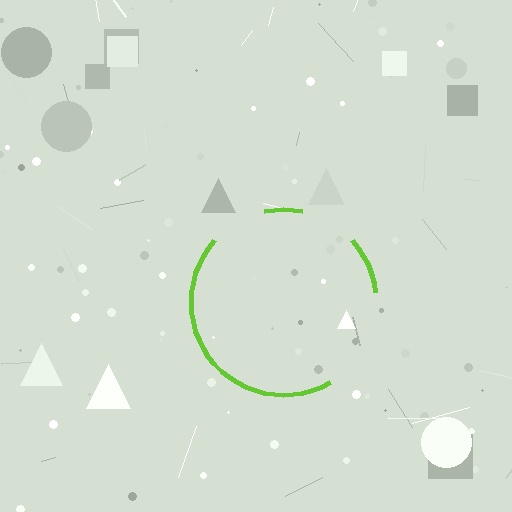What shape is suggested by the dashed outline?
The dashed outline suggests a circle.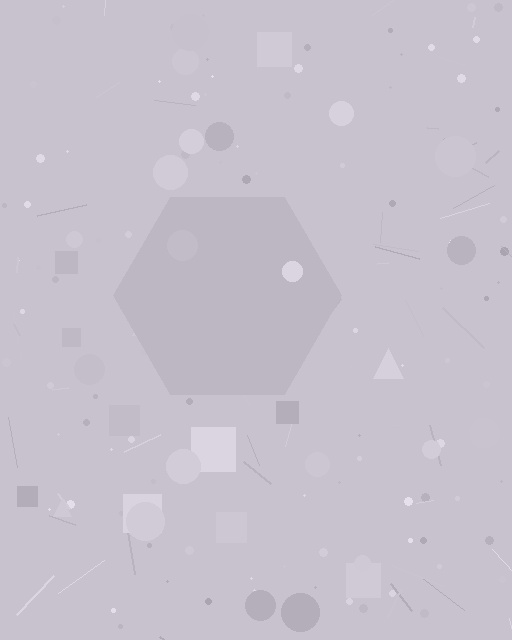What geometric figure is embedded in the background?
A hexagon is embedded in the background.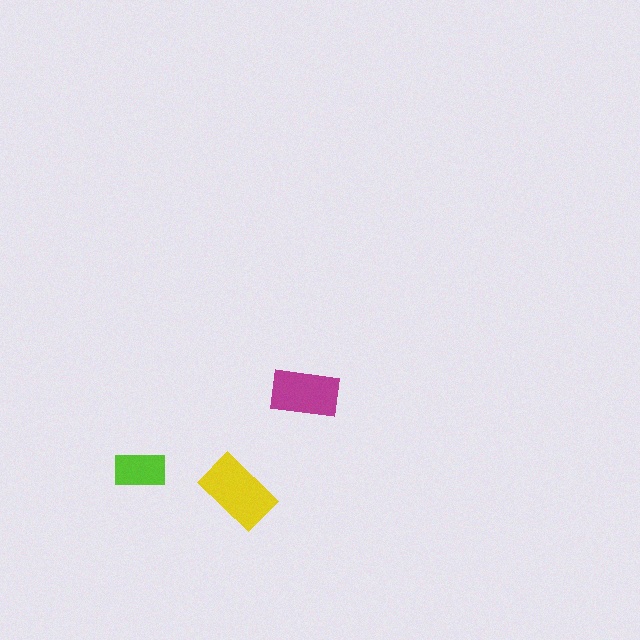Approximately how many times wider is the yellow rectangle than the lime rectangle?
About 1.5 times wider.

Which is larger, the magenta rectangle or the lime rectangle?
The magenta one.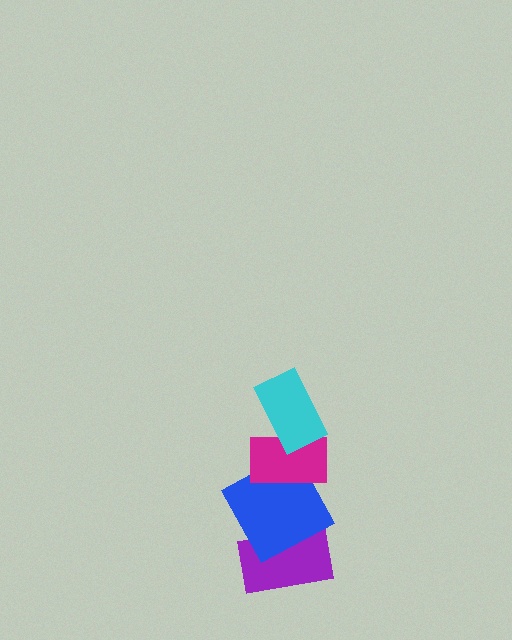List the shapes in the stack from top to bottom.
From top to bottom: the cyan rectangle, the magenta rectangle, the blue square, the purple rectangle.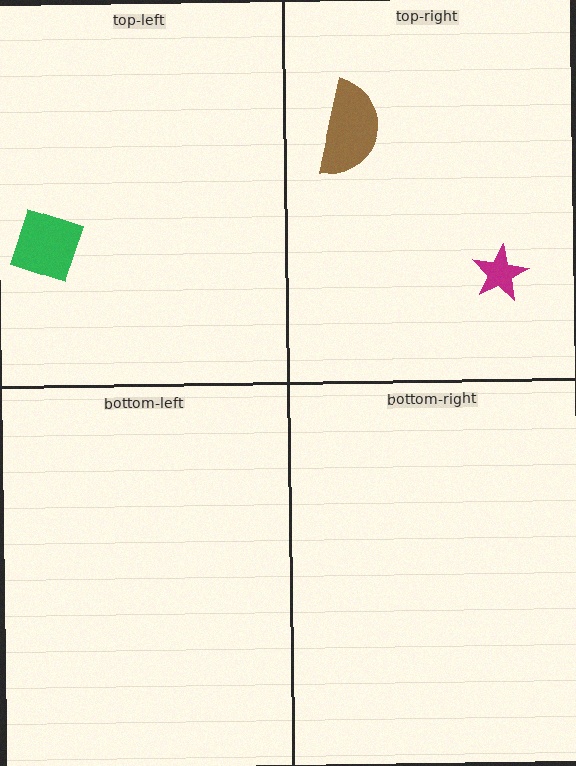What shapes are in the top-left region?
The green square.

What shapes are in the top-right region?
The magenta star, the brown semicircle.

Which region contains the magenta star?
The top-right region.